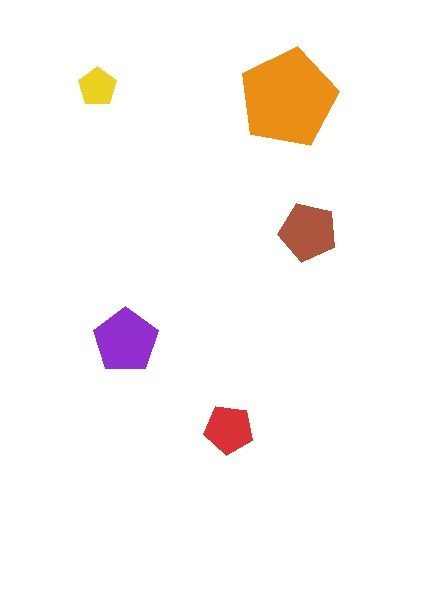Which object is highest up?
The yellow pentagon is topmost.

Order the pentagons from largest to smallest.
the orange one, the purple one, the brown one, the red one, the yellow one.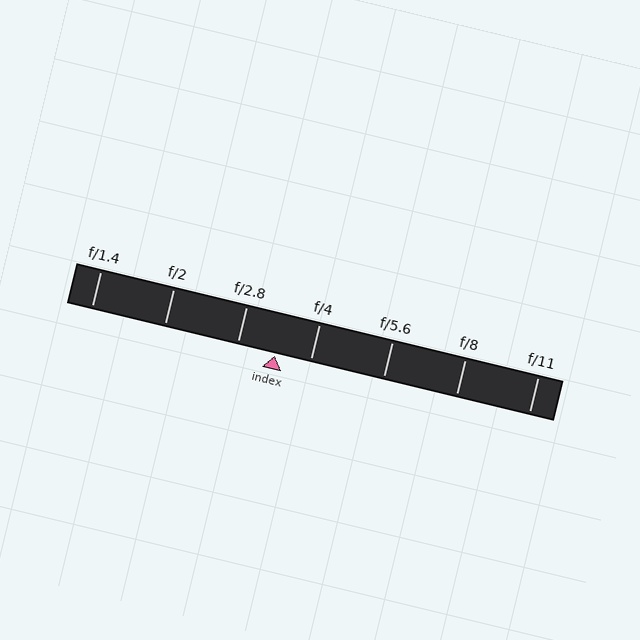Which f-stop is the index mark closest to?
The index mark is closest to f/4.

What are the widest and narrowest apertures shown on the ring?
The widest aperture shown is f/1.4 and the narrowest is f/11.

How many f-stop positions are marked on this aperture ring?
There are 7 f-stop positions marked.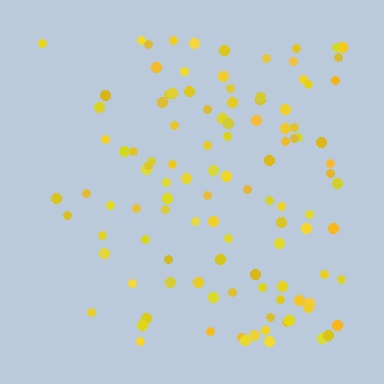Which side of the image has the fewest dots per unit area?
The left.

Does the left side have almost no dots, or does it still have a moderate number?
Still a moderate number, just noticeably fewer than the right.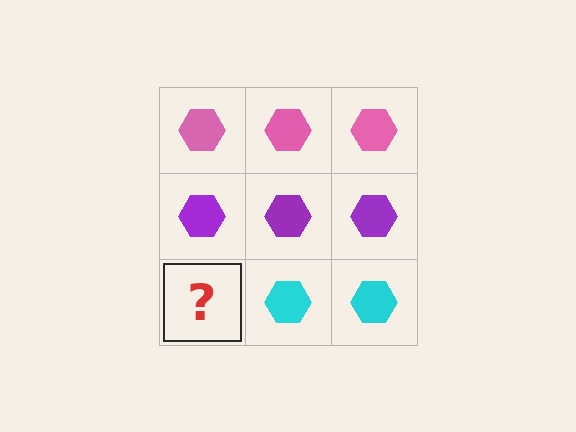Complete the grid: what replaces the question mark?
The question mark should be replaced with a cyan hexagon.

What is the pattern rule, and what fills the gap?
The rule is that each row has a consistent color. The gap should be filled with a cyan hexagon.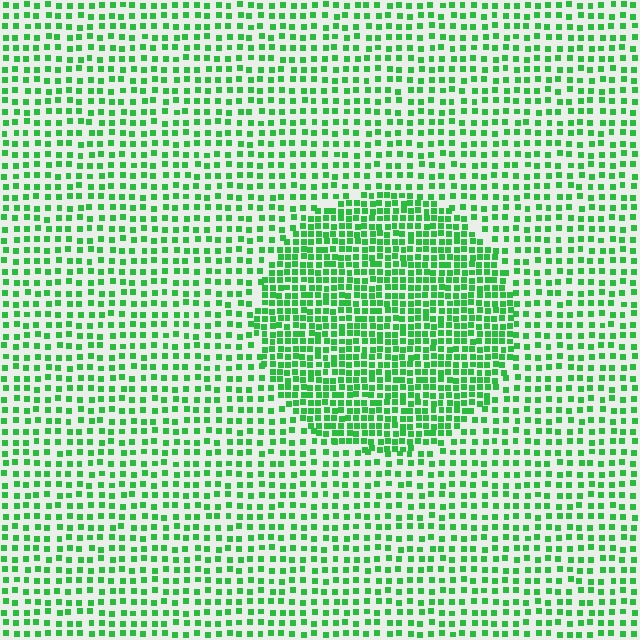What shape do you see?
I see a circle.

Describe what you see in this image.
The image contains small green elements arranged at two different densities. A circle-shaped region is visible where the elements are more densely packed than the surrounding area.